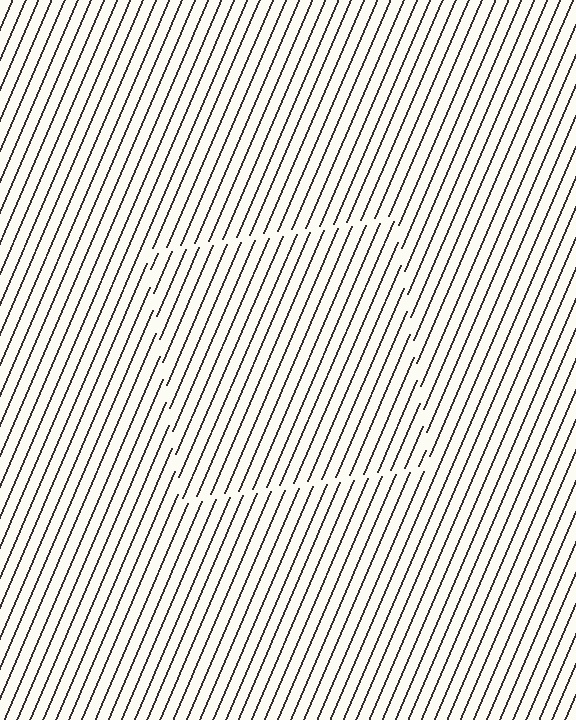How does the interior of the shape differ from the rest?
The interior of the shape contains the same grating, shifted by half a period — the contour is defined by the phase discontinuity where line-ends from the inner and outer gratings abut.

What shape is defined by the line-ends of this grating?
An illusory square. The interior of the shape contains the same grating, shifted by half a period — the contour is defined by the phase discontinuity where line-ends from the inner and outer gratings abut.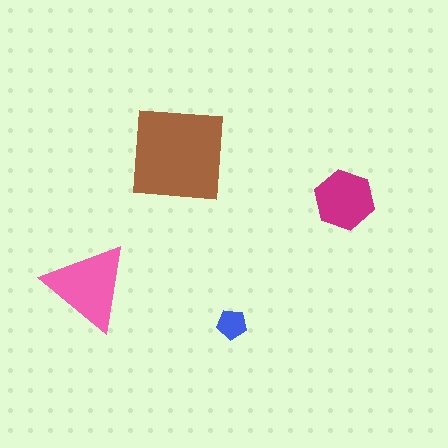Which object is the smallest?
The blue pentagon.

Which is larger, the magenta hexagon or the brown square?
The brown square.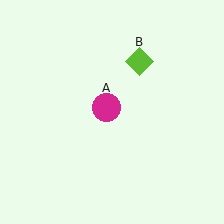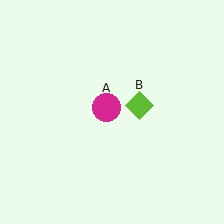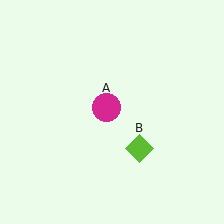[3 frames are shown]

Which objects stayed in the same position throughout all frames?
Magenta circle (object A) remained stationary.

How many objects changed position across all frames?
1 object changed position: lime diamond (object B).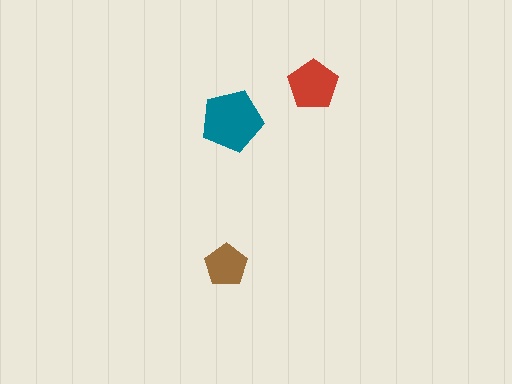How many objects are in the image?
There are 3 objects in the image.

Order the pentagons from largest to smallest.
the teal one, the red one, the brown one.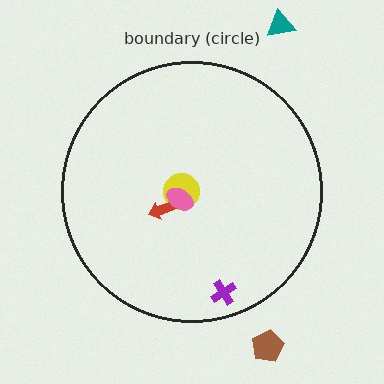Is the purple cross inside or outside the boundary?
Inside.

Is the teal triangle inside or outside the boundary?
Outside.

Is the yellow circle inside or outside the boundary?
Inside.